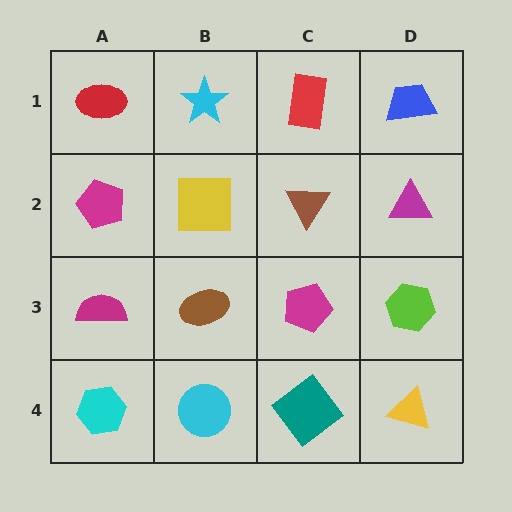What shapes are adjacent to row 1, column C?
A brown triangle (row 2, column C), a cyan star (row 1, column B), a blue trapezoid (row 1, column D).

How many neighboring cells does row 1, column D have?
2.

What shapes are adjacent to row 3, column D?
A magenta triangle (row 2, column D), a yellow triangle (row 4, column D), a magenta pentagon (row 3, column C).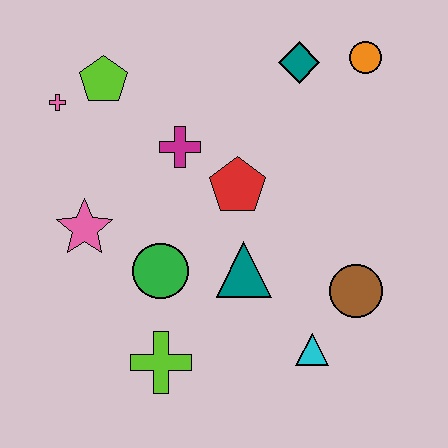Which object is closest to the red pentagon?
The magenta cross is closest to the red pentagon.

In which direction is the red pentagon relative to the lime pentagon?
The red pentagon is to the right of the lime pentagon.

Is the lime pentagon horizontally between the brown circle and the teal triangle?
No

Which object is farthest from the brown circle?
The pink cross is farthest from the brown circle.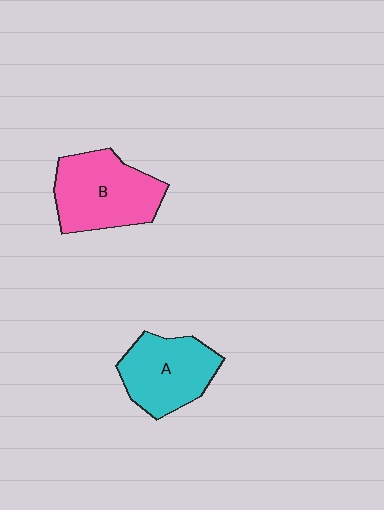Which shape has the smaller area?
Shape A (cyan).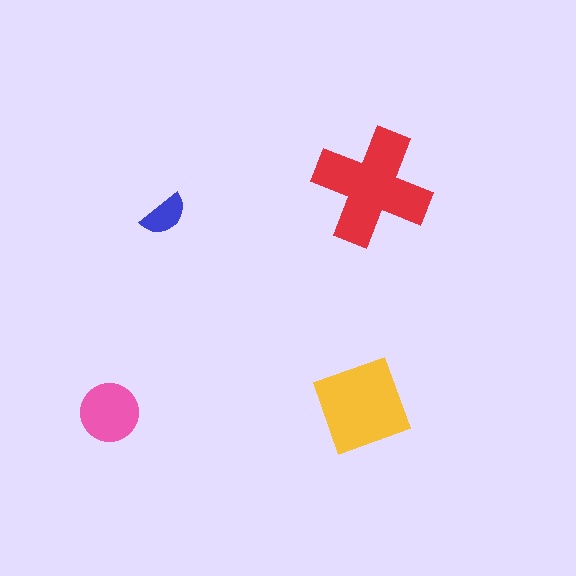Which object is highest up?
The red cross is topmost.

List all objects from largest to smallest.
The red cross, the yellow square, the pink circle, the blue semicircle.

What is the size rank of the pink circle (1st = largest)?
3rd.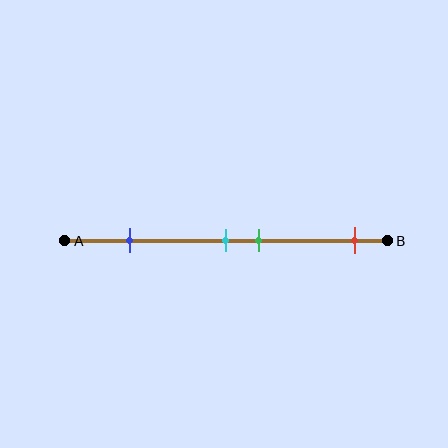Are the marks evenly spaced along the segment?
No, the marks are not evenly spaced.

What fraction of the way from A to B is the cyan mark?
The cyan mark is approximately 50% (0.5) of the way from A to B.